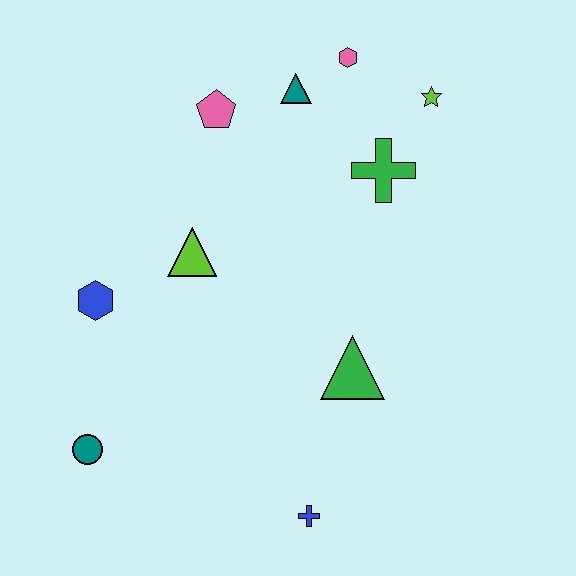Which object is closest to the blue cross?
The green triangle is closest to the blue cross.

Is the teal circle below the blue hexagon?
Yes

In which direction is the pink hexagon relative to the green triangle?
The pink hexagon is above the green triangle.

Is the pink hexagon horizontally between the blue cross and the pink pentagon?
No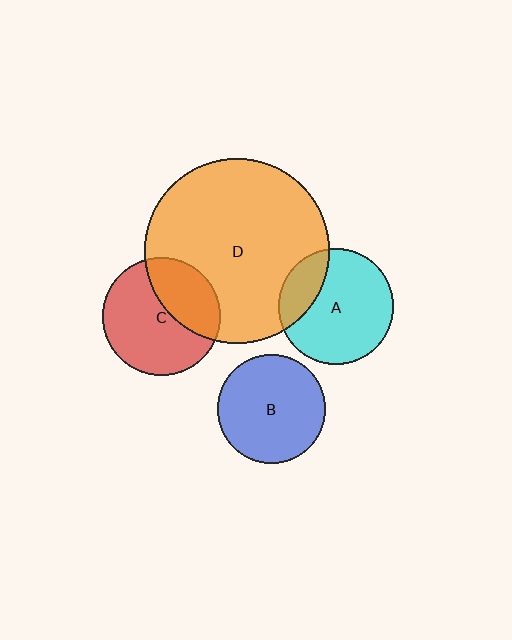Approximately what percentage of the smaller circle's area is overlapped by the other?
Approximately 25%.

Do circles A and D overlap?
Yes.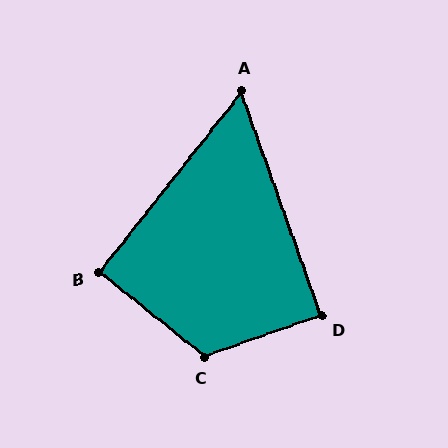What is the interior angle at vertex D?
Approximately 90 degrees (approximately right).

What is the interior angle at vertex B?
Approximately 90 degrees (approximately right).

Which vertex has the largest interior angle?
C, at approximately 122 degrees.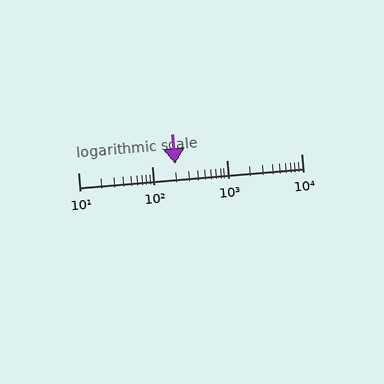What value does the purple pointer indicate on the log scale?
The pointer indicates approximately 200.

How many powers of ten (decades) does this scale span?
The scale spans 3 decades, from 10 to 10000.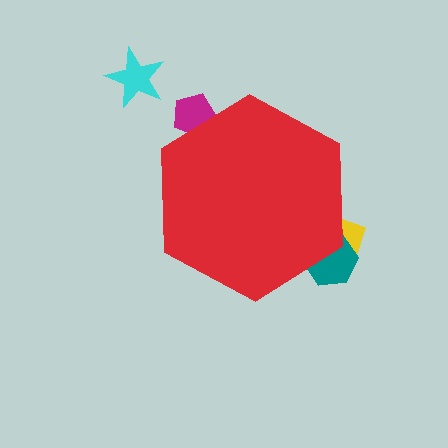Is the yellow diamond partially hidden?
Yes, the yellow diamond is partially hidden behind the red hexagon.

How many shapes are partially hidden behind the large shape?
3 shapes are partially hidden.